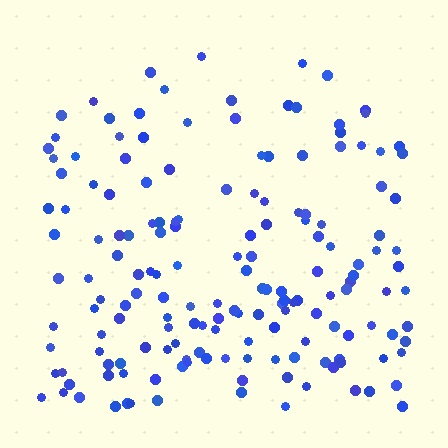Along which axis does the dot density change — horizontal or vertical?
Vertical.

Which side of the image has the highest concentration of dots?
The bottom.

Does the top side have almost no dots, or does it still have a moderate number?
Still a moderate number, just noticeably fewer than the bottom.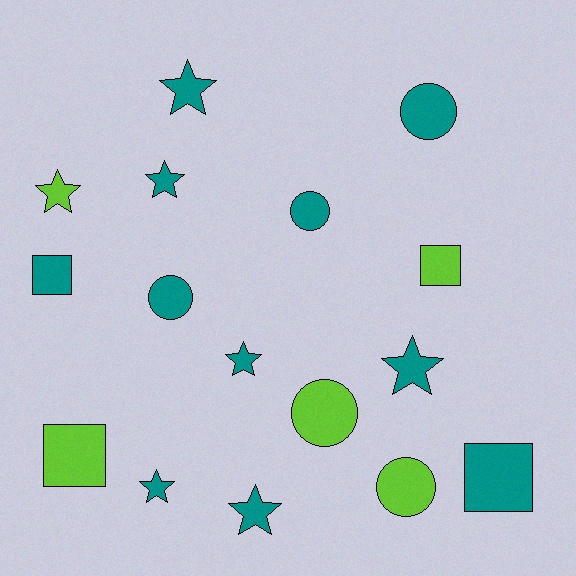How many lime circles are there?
There are 2 lime circles.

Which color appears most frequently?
Teal, with 11 objects.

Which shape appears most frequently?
Star, with 7 objects.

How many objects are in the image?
There are 16 objects.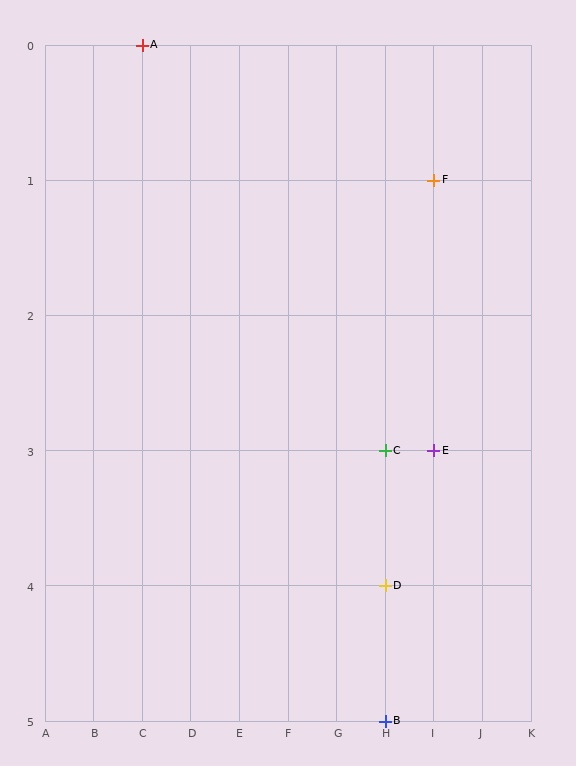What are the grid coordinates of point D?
Point D is at grid coordinates (H, 4).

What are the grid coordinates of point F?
Point F is at grid coordinates (I, 1).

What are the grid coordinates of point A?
Point A is at grid coordinates (C, 0).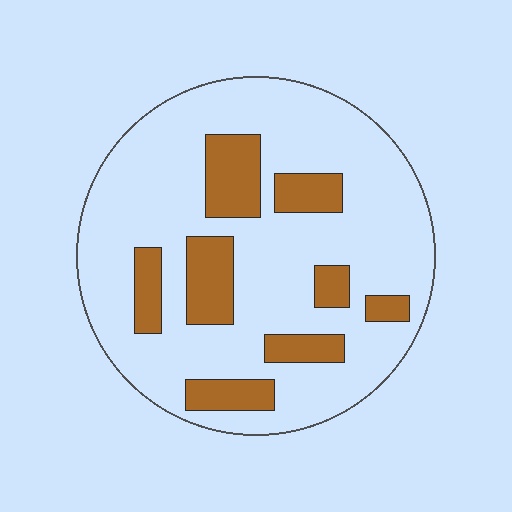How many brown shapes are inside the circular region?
8.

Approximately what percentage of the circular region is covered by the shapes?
Approximately 20%.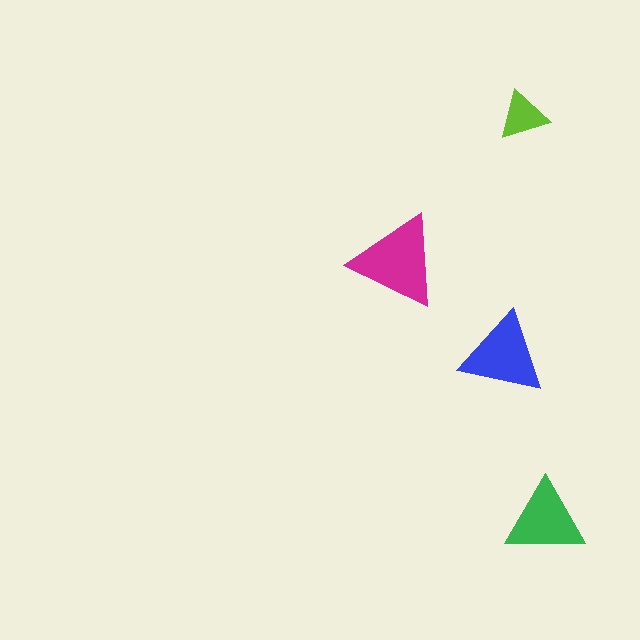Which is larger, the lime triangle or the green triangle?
The green one.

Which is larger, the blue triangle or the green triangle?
The blue one.